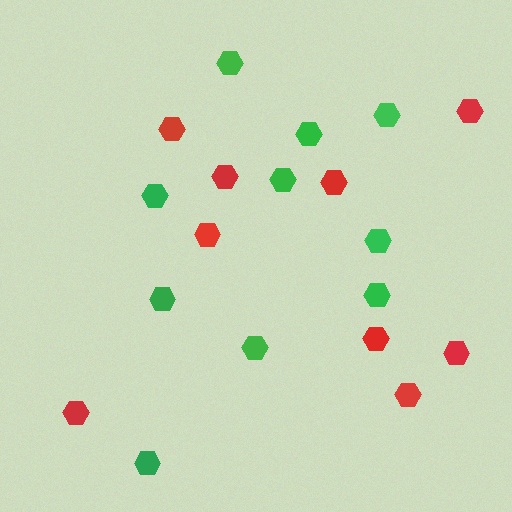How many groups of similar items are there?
There are 2 groups: one group of green hexagons (10) and one group of red hexagons (9).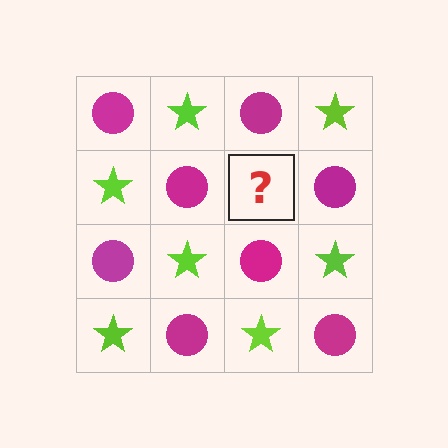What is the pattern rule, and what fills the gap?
The rule is that it alternates magenta circle and lime star in a checkerboard pattern. The gap should be filled with a lime star.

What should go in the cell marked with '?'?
The missing cell should contain a lime star.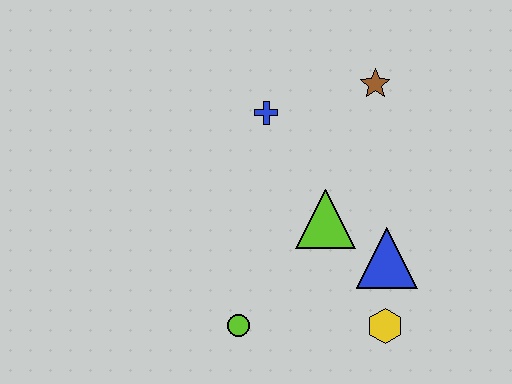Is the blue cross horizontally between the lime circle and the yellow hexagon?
Yes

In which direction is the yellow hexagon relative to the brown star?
The yellow hexagon is below the brown star.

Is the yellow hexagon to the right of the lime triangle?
Yes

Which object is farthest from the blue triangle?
The blue cross is farthest from the blue triangle.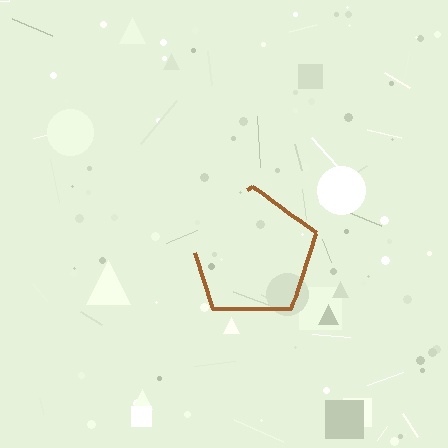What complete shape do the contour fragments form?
The contour fragments form a pentagon.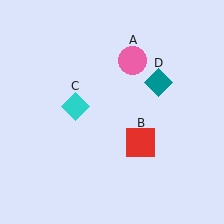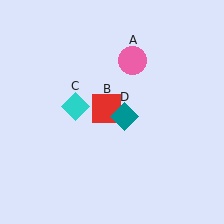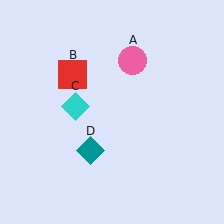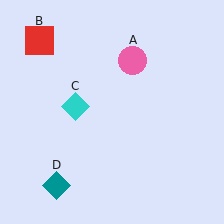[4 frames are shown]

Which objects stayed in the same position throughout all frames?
Pink circle (object A) and cyan diamond (object C) remained stationary.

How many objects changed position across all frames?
2 objects changed position: red square (object B), teal diamond (object D).